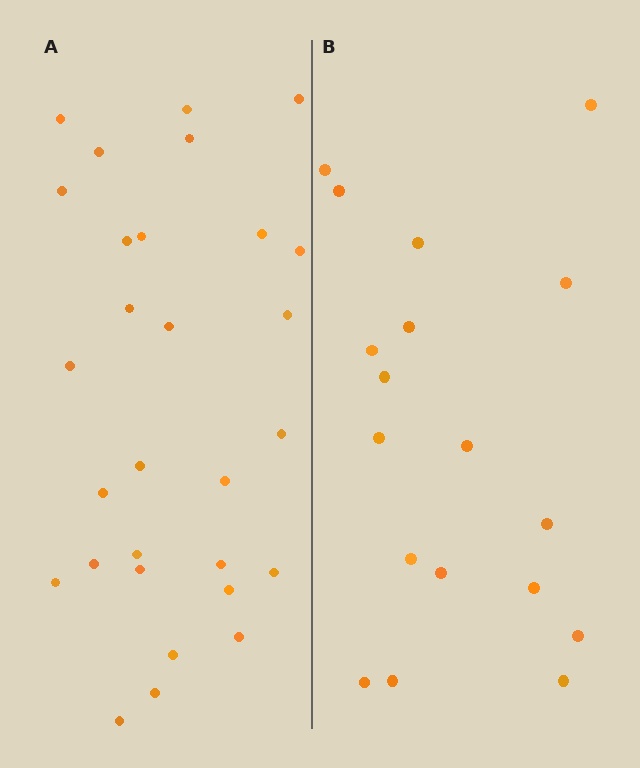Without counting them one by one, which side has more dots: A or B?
Region A (the left region) has more dots.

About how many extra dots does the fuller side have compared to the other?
Region A has roughly 12 or so more dots than region B.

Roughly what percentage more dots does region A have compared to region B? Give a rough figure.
About 60% more.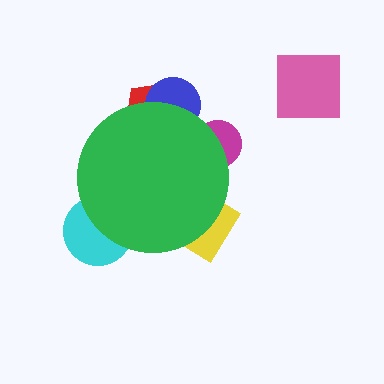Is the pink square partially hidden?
No, the pink square is fully visible.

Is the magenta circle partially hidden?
Yes, the magenta circle is partially hidden behind the green circle.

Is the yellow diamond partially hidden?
Yes, the yellow diamond is partially hidden behind the green circle.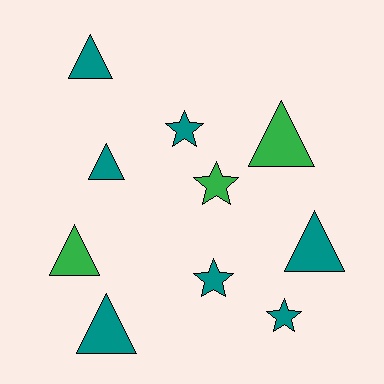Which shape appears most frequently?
Triangle, with 6 objects.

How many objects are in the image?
There are 10 objects.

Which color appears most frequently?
Teal, with 7 objects.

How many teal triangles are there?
There are 4 teal triangles.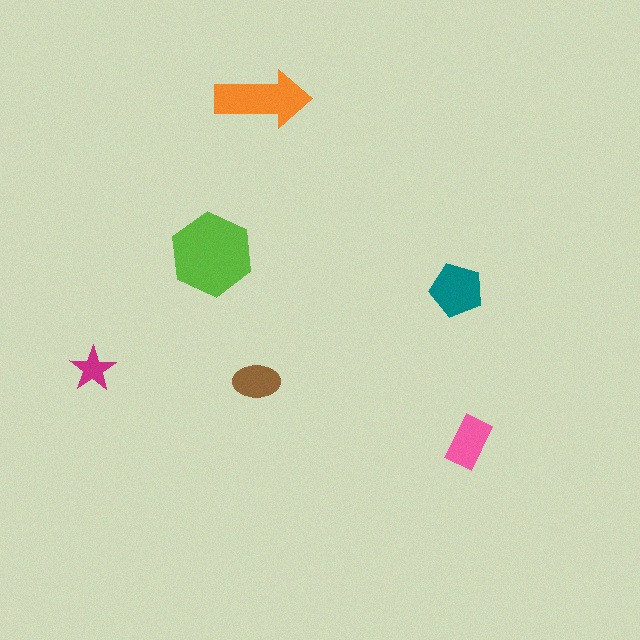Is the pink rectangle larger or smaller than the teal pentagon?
Smaller.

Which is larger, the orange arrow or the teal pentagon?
The orange arrow.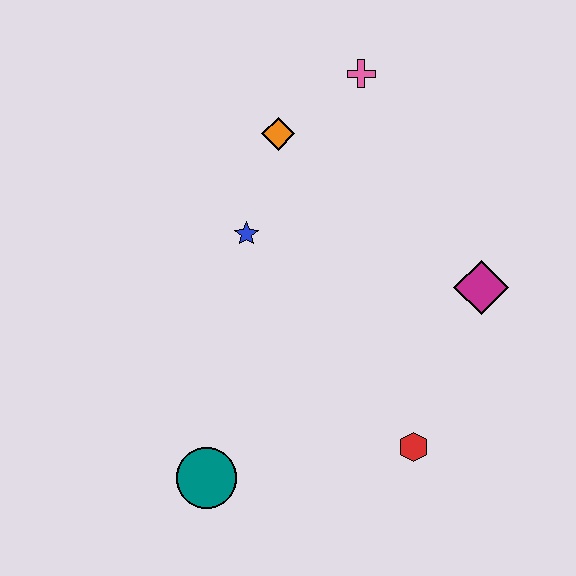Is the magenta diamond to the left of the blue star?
No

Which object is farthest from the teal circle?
The pink cross is farthest from the teal circle.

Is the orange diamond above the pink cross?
No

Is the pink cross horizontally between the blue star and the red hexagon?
Yes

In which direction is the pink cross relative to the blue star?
The pink cross is above the blue star.